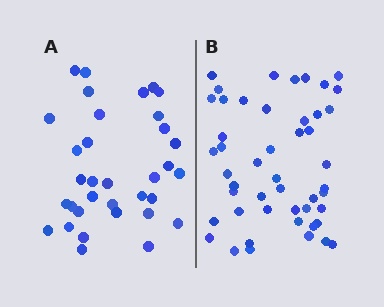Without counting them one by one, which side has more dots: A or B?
Region B (the right region) has more dots.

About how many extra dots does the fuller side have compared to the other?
Region B has approximately 15 more dots than region A.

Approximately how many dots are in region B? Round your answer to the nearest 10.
About 50 dots. (The exact count is 48, which rounds to 50.)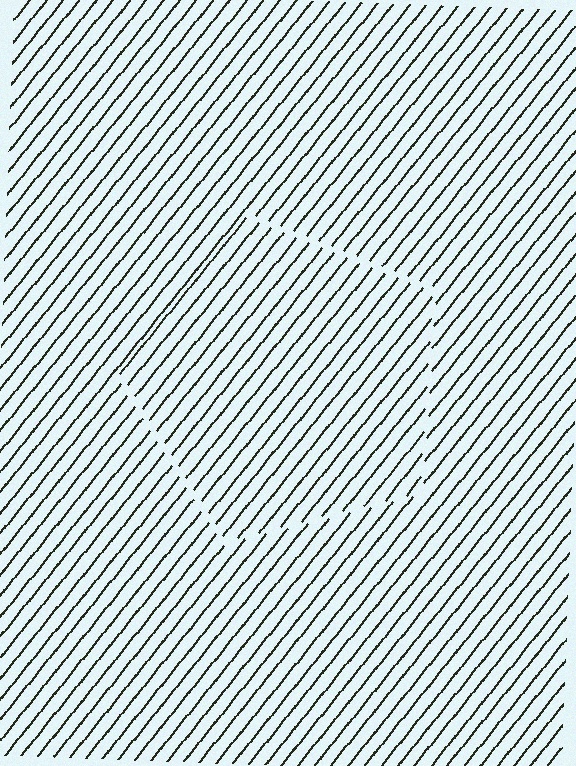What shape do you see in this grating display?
An illusory pentagon. The interior of the shape contains the same grating, shifted by half a period — the contour is defined by the phase discontinuity where line-ends from the inner and outer gratings abut.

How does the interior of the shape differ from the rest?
The interior of the shape contains the same grating, shifted by half a period — the contour is defined by the phase discontinuity where line-ends from the inner and outer gratings abut.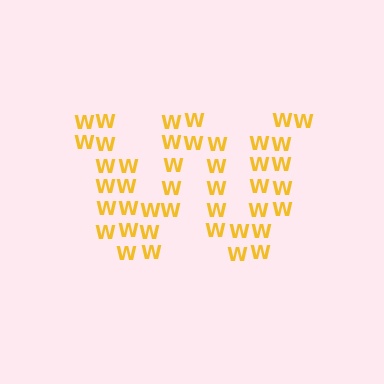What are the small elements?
The small elements are letter W's.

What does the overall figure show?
The overall figure shows the letter W.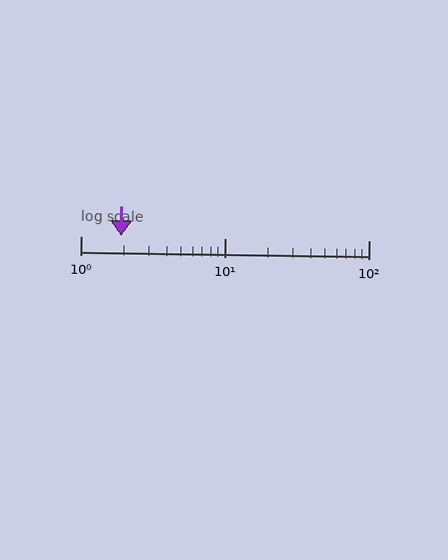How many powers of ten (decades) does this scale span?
The scale spans 2 decades, from 1 to 100.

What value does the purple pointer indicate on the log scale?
The pointer indicates approximately 1.9.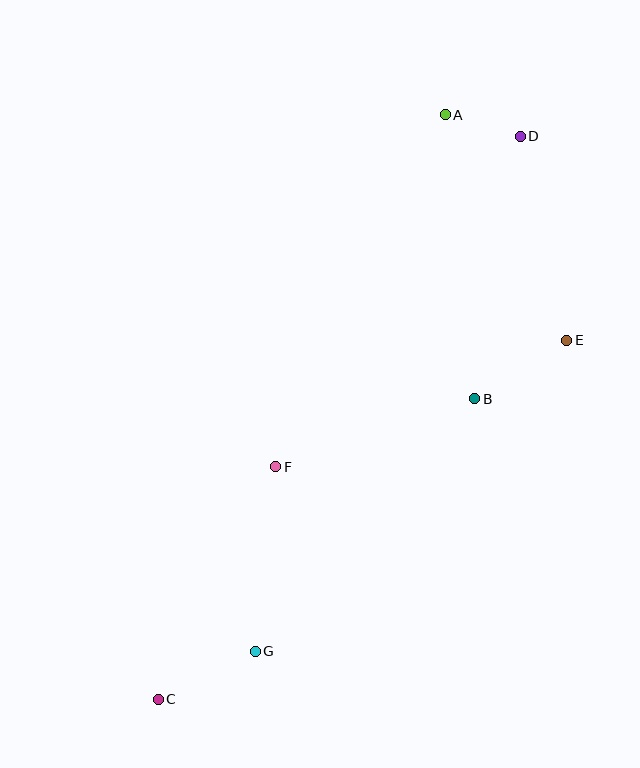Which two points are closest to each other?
Points A and D are closest to each other.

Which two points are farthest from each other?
Points C and D are farthest from each other.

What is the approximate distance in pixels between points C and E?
The distance between C and E is approximately 544 pixels.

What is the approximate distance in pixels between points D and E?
The distance between D and E is approximately 209 pixels.